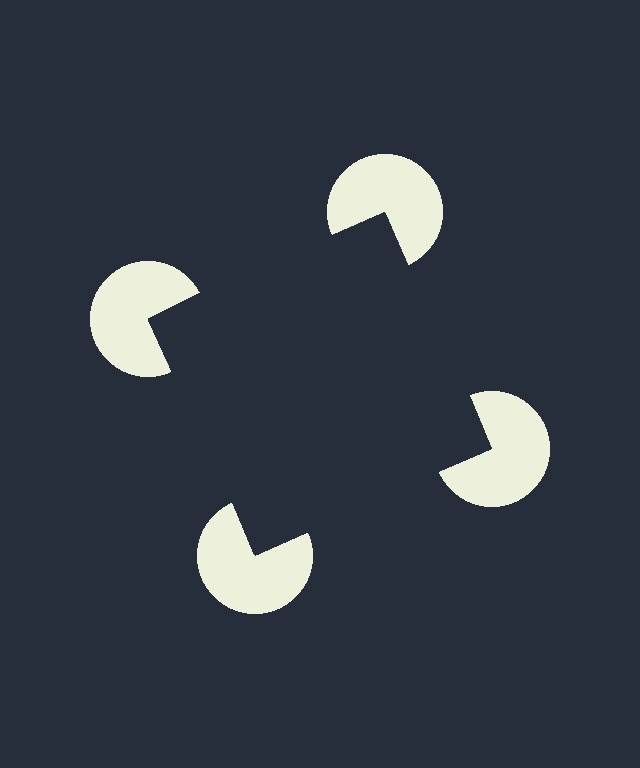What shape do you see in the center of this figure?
An illusory square — its edges are inferred from the aligned wedge cuts in the pac-man discs, not physically drawn.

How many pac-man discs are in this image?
There are 4 — one at each vertex of the illusory square.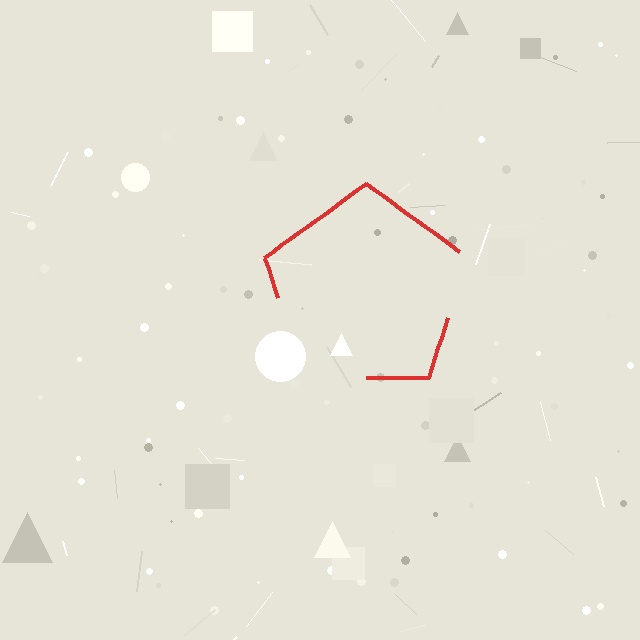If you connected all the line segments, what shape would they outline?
They would outline a pentagon.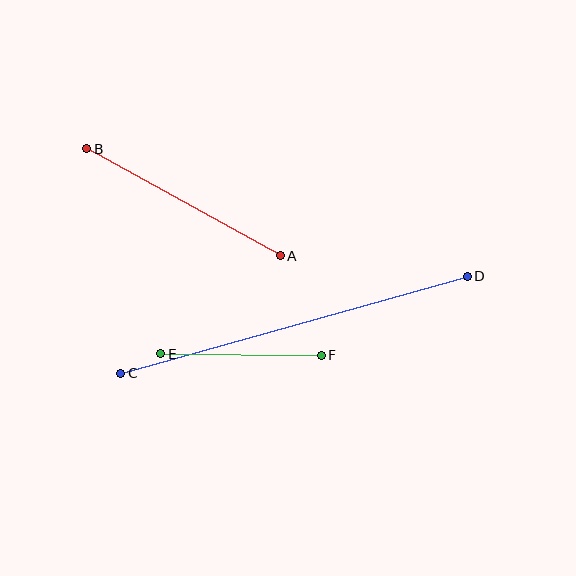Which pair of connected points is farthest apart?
Points C and D are farthest apart.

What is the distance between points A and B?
The distance is approximately 221 pixels.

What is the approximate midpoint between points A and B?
The midpoint is at approximately (183, 202) pixels.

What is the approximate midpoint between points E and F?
The midpoint is at approximately (241, 354) pixels.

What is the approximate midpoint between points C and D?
The midpoint is at approximately (294, 325) pixels.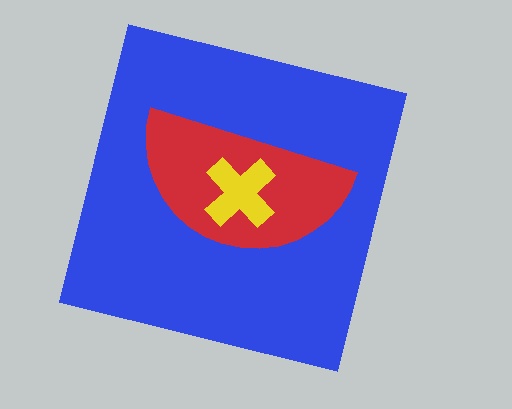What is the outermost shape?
The blue square.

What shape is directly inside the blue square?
The red semicircle.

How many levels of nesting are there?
3.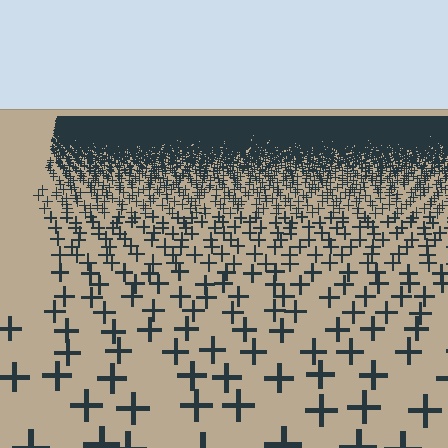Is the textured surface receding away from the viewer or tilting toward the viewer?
The surface is receding away from the viewer. Texture elements get smaller and denser toward the top.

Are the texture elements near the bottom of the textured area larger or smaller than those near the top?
Larger. Near the bottom, elements are closer to the viewer and appear at a bigger on-screen size.